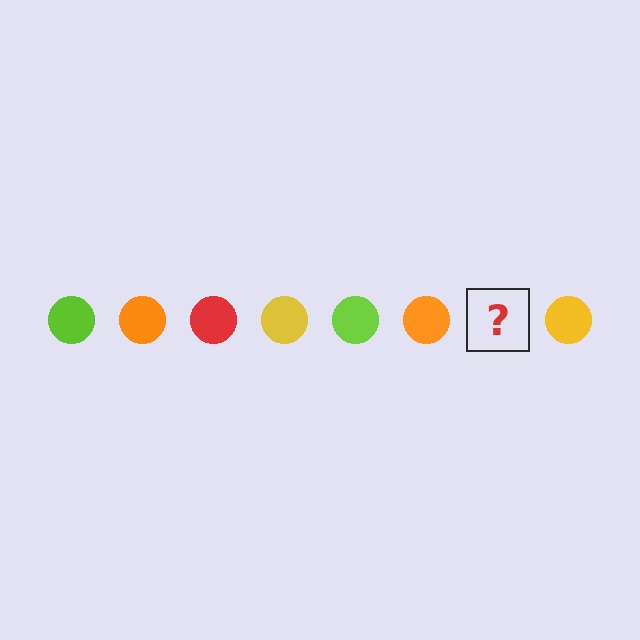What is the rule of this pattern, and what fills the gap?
The rule is that the pattern cycles through lime, orange, red, yellow circles. The gap should be filled with a red circle.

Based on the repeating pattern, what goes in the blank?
The blank should be a red circle.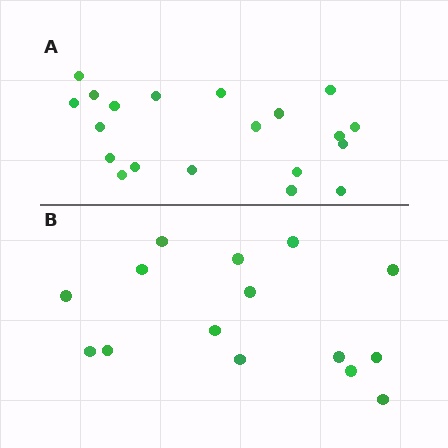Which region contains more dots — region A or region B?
Region A (the top region) has more dots.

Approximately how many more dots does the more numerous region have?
Region A has about 5 more dots than region B.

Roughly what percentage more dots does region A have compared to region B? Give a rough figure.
About 35% more.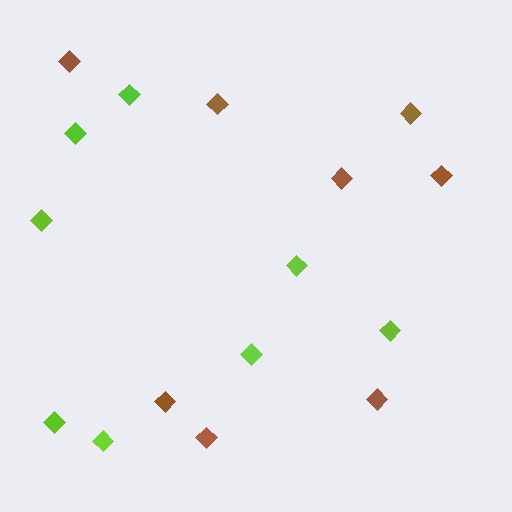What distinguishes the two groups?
There are 2 groups: one group of brown diamonds (8) and one group of lime diamonds (8).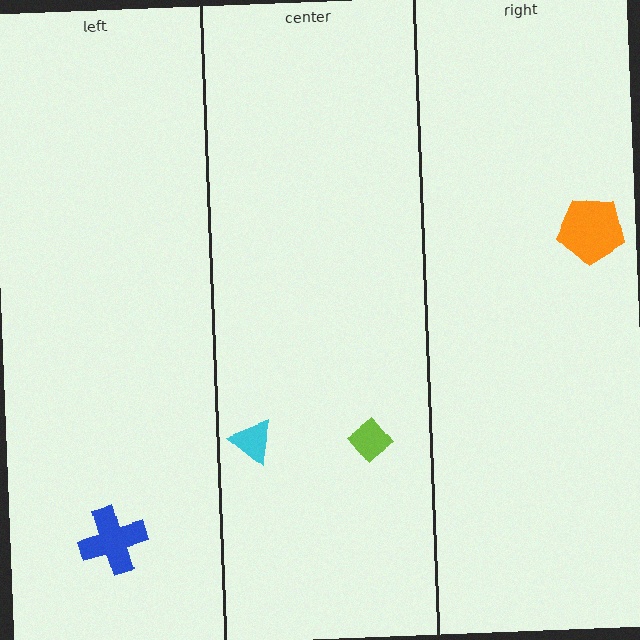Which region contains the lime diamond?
The center region.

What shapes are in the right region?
The orange pentagon.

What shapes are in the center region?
The cyan triangle, the lime diamond.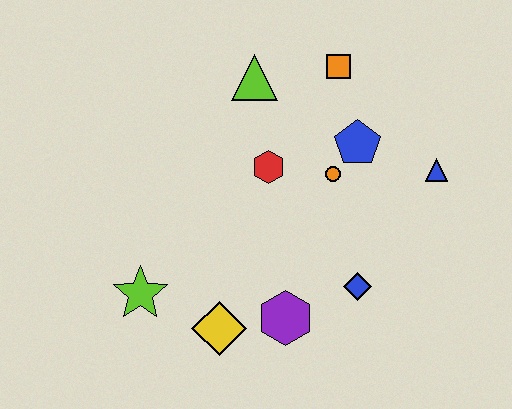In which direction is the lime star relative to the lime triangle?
The lime star is below the lime triangle.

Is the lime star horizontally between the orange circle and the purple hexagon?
No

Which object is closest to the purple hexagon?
The yellow diamond is closest to the purple hexagon.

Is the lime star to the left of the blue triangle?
Yes